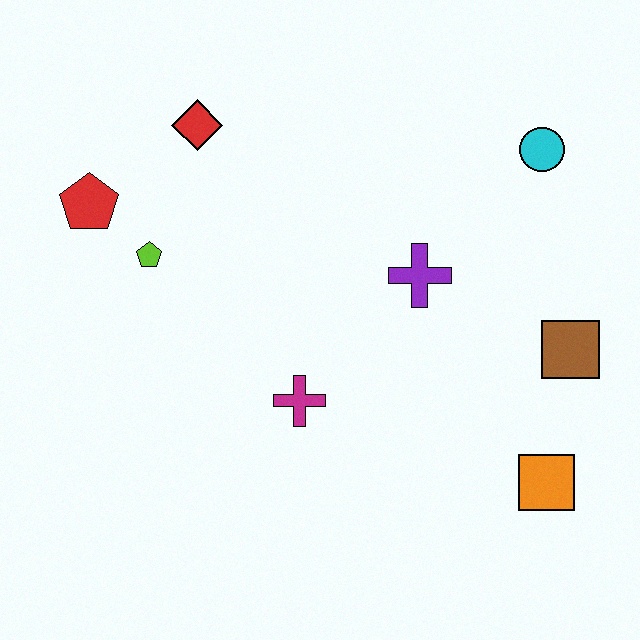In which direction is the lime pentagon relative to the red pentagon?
The lime pentagon is to the right of the red pentagon.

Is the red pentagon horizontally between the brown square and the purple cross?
No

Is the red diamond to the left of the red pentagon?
No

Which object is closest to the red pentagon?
The lime pentagon is closest to the red pentagon.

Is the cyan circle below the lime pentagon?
No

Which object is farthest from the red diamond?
The orange square is farthest from the red diamond.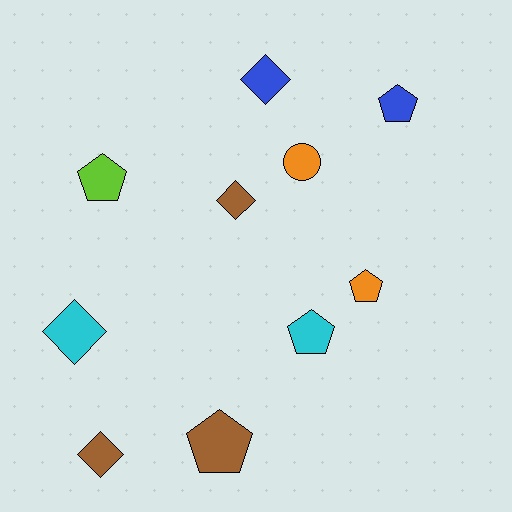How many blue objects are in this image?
There are 2 blue objects.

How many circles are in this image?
There is 1 circle.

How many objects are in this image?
There are 10 objects.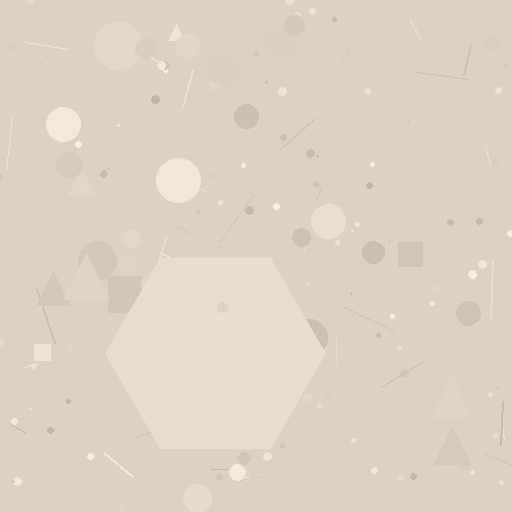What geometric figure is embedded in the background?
A hexagon is embedded in the background.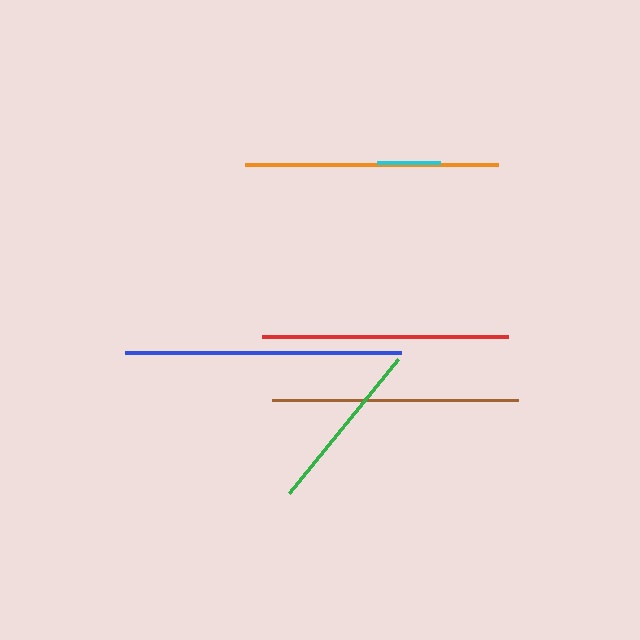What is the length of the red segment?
The red segment is approximately 246 pixels long.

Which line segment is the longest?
The blue line is the longest at approximately 276 pixels.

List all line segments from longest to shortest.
From longest to shortest: blue, orange, red, brown, green, cyan.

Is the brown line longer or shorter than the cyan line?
The brown line is longer than the cyan line.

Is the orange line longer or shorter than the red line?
The orange line is longer than the red line.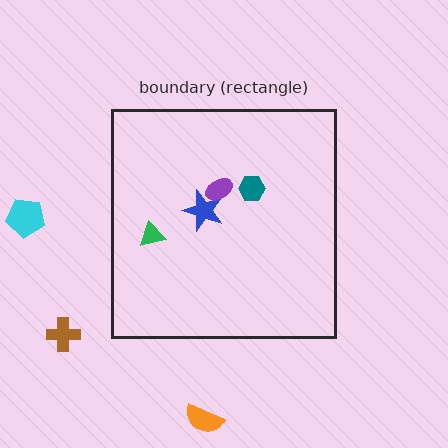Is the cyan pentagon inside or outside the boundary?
Outside.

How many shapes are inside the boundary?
4 inside, 3 outside.